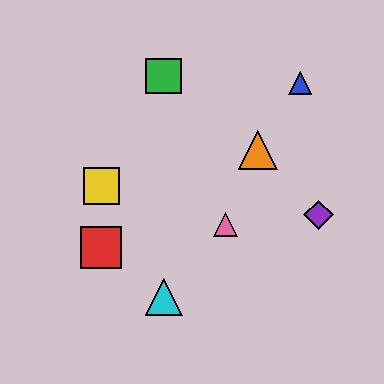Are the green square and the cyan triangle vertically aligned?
Yes, both are at x≈164.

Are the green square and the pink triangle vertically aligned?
No, the green square is at x≈164 and the pink triangle is at x≈225.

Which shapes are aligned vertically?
The green square, the cyan triangle are aligned vertically.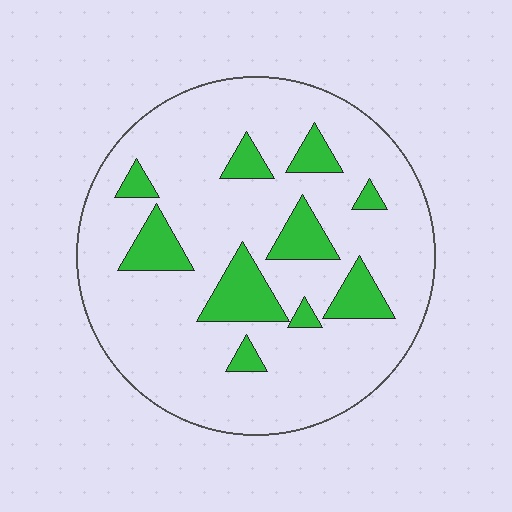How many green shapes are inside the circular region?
10.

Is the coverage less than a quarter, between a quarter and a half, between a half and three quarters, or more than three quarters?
Less than a quarter.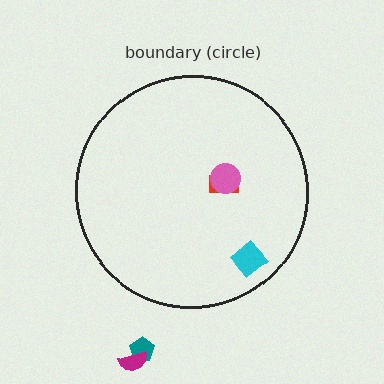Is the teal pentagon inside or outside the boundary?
Outside.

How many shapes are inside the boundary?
3 inside, 2 outside.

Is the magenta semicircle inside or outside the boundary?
Outside.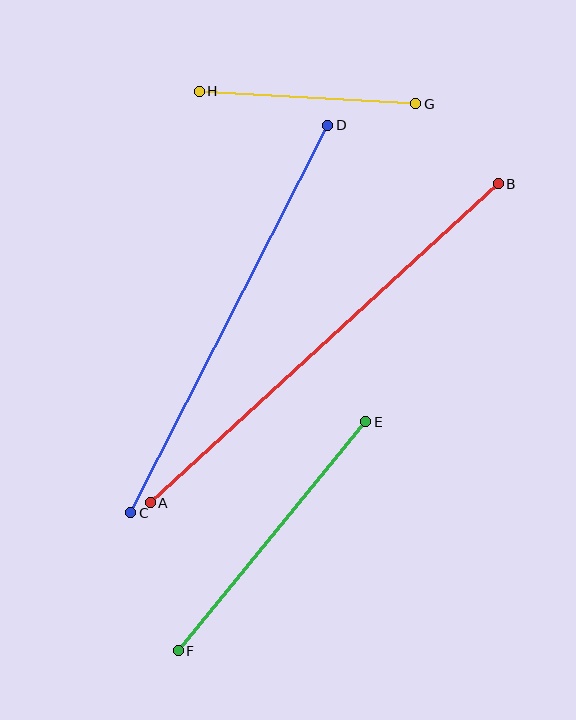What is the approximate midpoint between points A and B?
The midpoint is at approximately (324, 343) pixels.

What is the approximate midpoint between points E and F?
The midpoint is at approximately (272, 536) pixels.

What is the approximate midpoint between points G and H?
The midpoint is at approximately (308, 97) pixels.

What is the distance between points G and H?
The distance is approximately 217 pixels.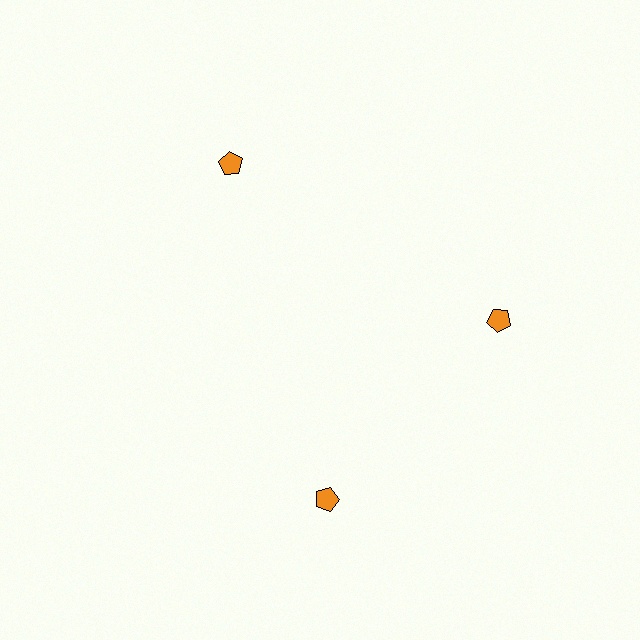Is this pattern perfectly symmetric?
No. The 3 orange pentagons are arranged in a ring, but one element near the 7 o'clock position is rotated out of alignment along the ring, breaking the 3-fold rotational symmetry.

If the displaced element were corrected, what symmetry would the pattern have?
It would have 3-fold rotational symmetry — the pattern would map onto itself every 120 degrees.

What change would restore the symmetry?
The symmetry would be restored by rotating it back into even spacing with its neighbors so that all 3 pentagons sit at equal angles and equal distance from the center.